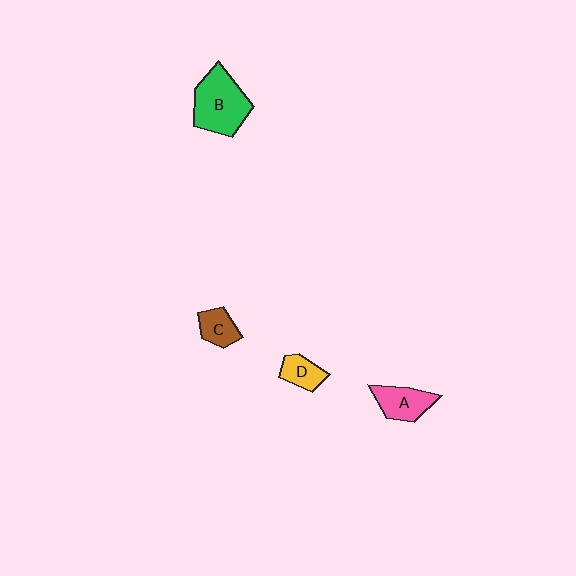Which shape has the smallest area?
Shape D (yellow).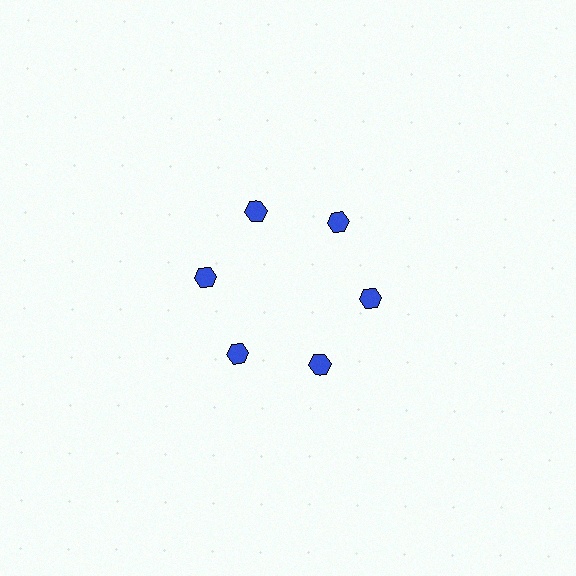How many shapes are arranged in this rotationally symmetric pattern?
There are 6 shapes, arranged in 6 groups of 1.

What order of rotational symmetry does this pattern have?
This pattern has 6-fold rotational symmetry.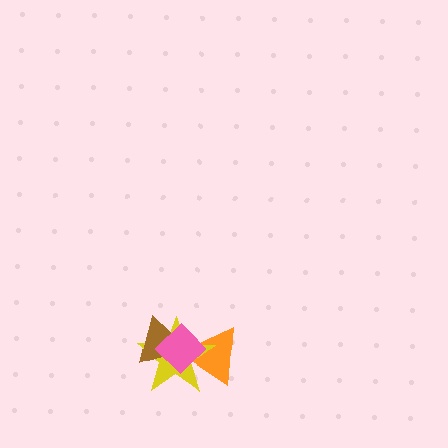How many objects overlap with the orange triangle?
3 objects overlap with the orange triangle.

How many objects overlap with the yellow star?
3 objects overlap with the yellow star.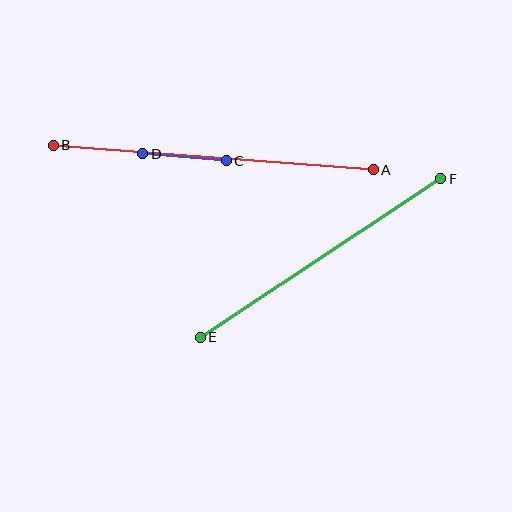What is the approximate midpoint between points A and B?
The midpoint is at approximately (213, 157) pixels.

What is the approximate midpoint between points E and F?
The midpoint is at approximately (321, 258) pixels.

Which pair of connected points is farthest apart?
Points A and B are farthest apart.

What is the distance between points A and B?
The distance is approximately 321 pixels.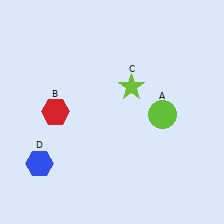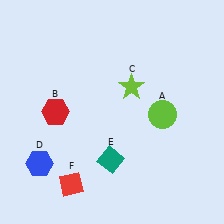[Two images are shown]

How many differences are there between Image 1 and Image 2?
There are 2 differences between the two images.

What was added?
A teal diamond (E), a red diamond (F) were added in Image 2.